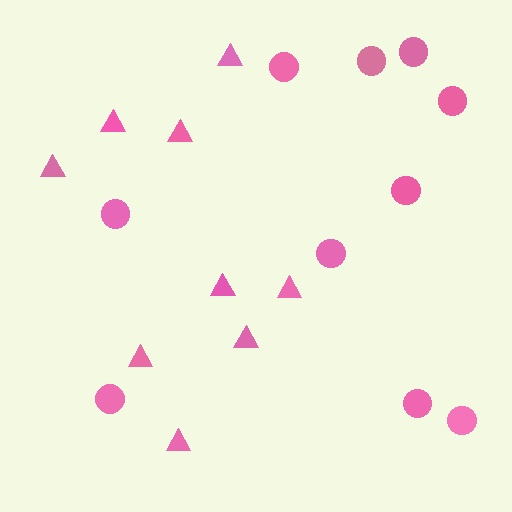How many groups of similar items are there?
There are 2 groups: one group of circles (10) and one group of triangles (9).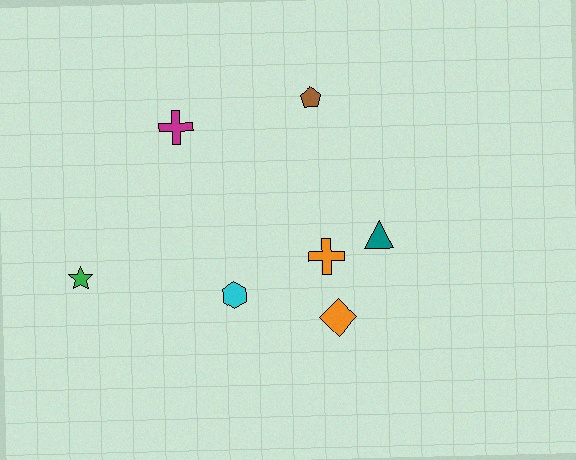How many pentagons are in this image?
There is 1 pentagon.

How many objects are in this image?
There are 7 objects.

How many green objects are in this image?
There is 1 green object.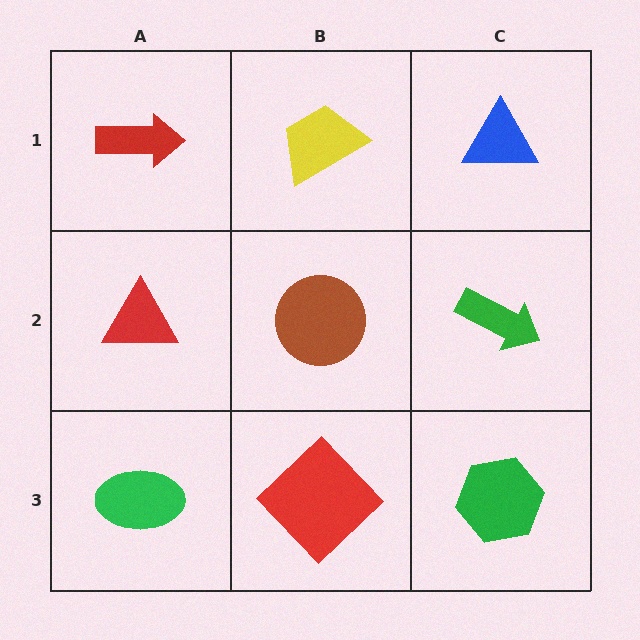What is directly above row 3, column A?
A red triangle.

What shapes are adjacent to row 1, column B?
A brown circle (row 2, column B), a red arrow (row 1, column A), a blue triangle (row 1, column C).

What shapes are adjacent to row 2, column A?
A red arrow (row 1, column A), a green ellipse (row 3, column A), a brown circle (row 2, column B).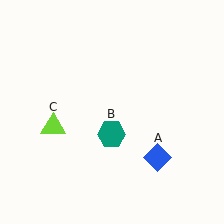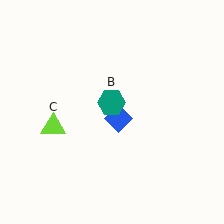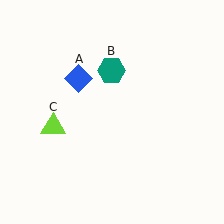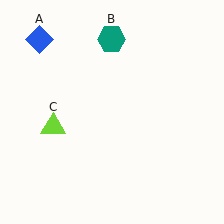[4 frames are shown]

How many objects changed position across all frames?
2 objects changed position: blue diamond (object A), teal hexagon (object B).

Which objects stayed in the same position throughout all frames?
Lime triangle (object C) remained stationary.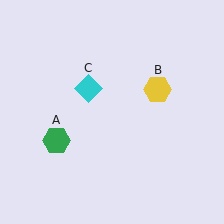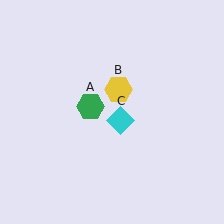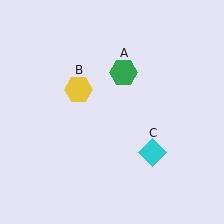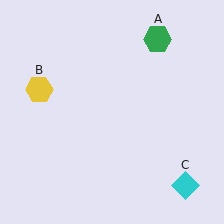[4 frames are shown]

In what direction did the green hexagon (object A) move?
The green hexagon (object A) moved up and to the right.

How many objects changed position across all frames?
3 objects changed position: green hexagon (object A), yellow hexagon (object B), cyan diamond (object C).